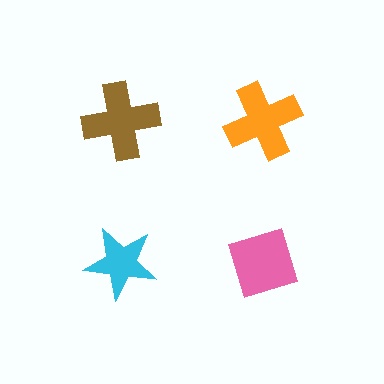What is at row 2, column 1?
A cyan star.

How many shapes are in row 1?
2 shapes.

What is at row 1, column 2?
An orange cross.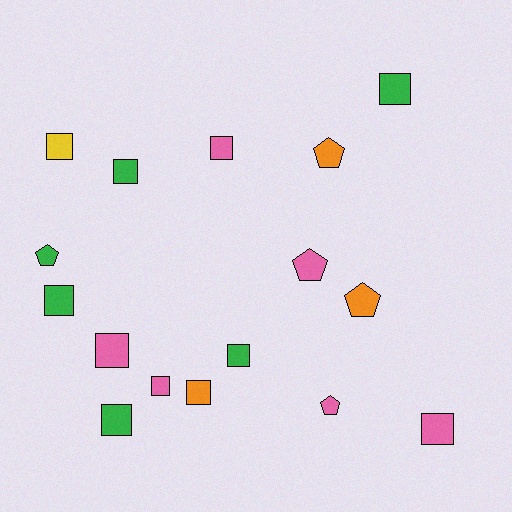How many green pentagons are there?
There is 1 green pentagon.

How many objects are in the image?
There are 16 objects.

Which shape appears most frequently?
Square, with 11 objects.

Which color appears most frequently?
Pink, with 6 objects.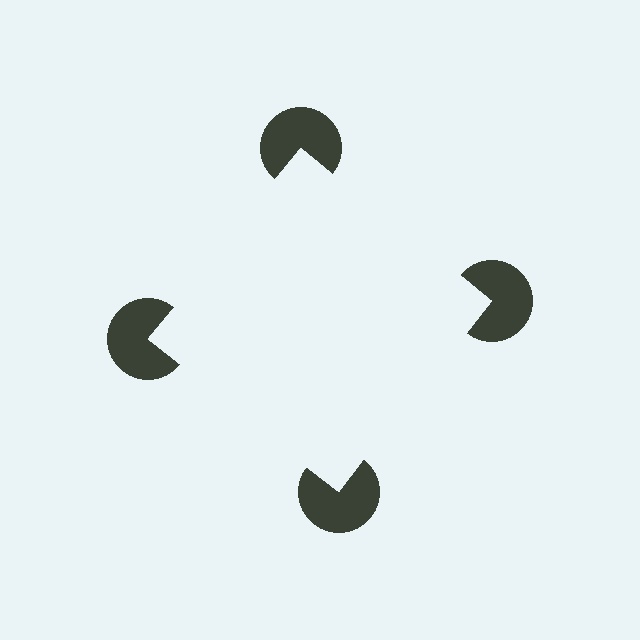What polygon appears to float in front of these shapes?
An illusory square — its edges are inferred from the aligned wedge cuts in the pac-man discs, not physically drawn.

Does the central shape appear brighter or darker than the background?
It typically appears slightly brighter than the background, even though no actual brightness change is drawn.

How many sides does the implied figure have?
4 sides.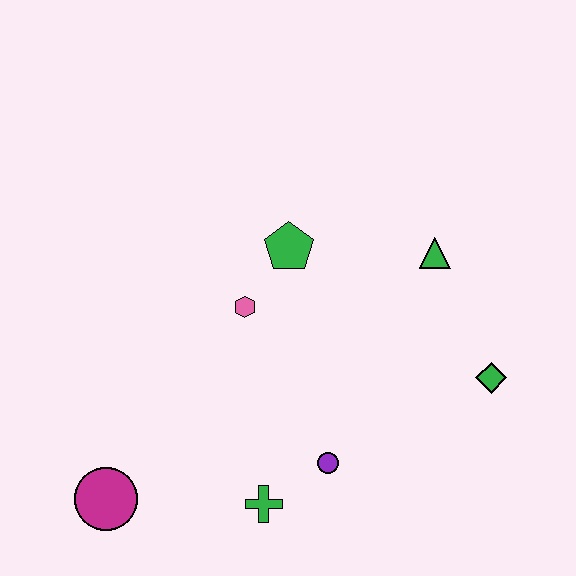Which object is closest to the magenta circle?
The green cross is closest to the magenta circle.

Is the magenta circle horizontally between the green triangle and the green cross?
No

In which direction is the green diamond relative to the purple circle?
The green diamond is to the right of the purple circle.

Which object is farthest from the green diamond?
The magenta circle is farthest from the green diamond.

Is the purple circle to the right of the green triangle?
No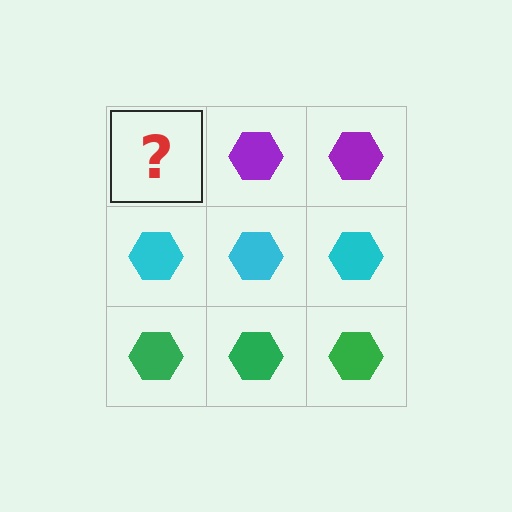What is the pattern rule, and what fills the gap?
The rule is that each row has a consistent color. The gap should be filled with a purple hexagon.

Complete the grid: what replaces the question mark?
The question mark should be replaced with a purple hexagon.